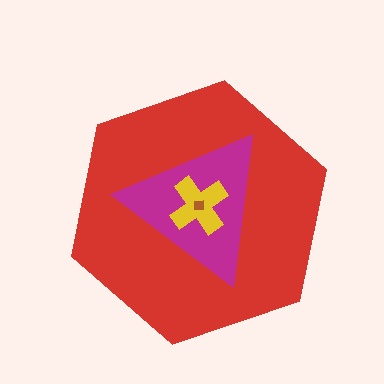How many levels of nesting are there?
4.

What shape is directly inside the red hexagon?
The magenta triangle.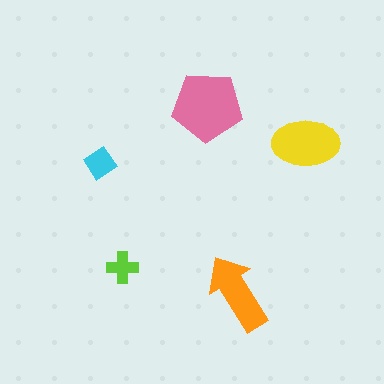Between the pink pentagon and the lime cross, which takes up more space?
The pink pentagon.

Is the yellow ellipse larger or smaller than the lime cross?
Larger.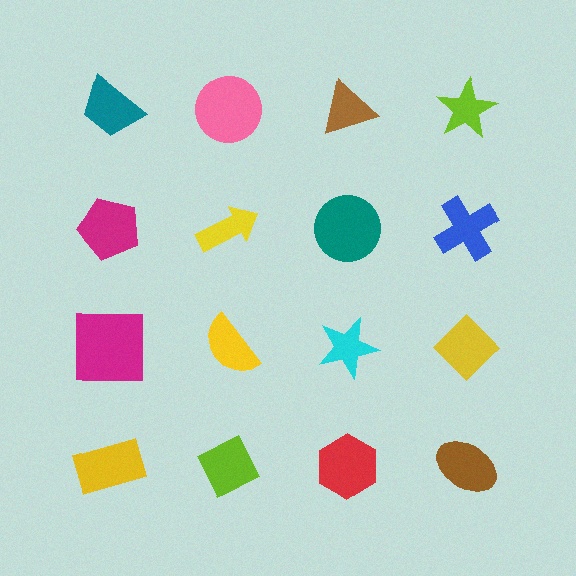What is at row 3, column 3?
A cyan star.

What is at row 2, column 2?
A yellow arrow.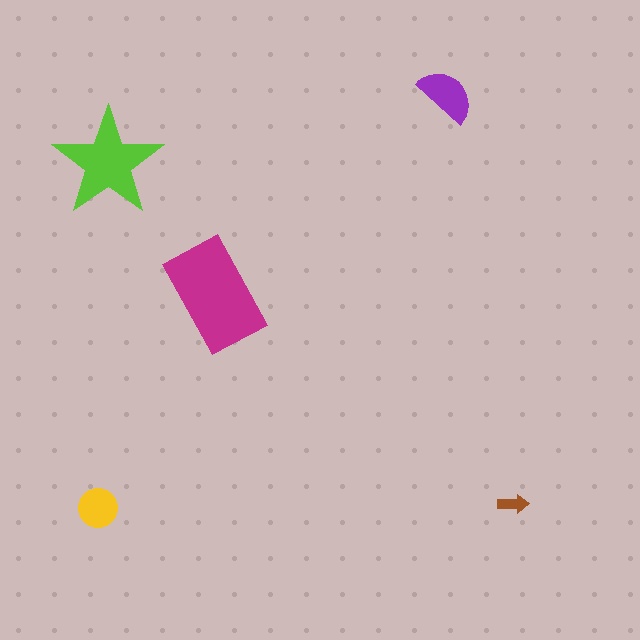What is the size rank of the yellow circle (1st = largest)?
4th.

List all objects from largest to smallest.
The magenta rectangle, the lime star, the purple semicircle, the yellow circle, the brown arrow.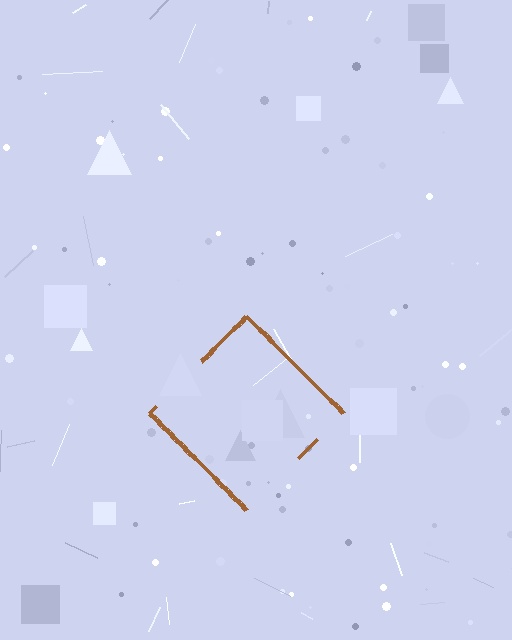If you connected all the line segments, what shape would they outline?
They would outline a diamond.